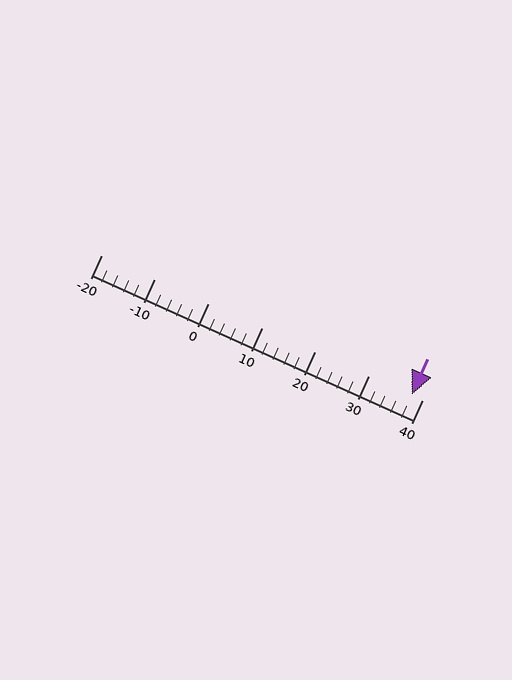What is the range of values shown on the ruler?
The ruler shows values from -20 to 40.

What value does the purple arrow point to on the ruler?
The purple arrow points to approximately 38.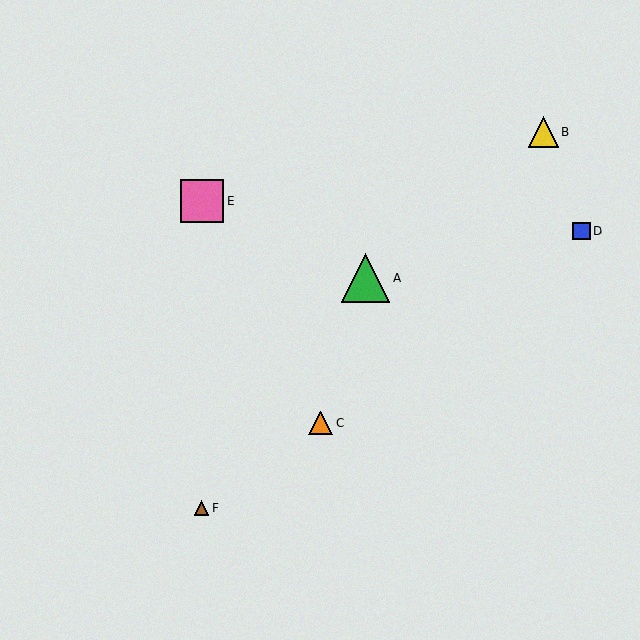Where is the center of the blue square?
The center of the blue square is at (582, 232).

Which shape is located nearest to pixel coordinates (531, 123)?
The yellow triangle (labeled B) at (544, 132) is nearest to that location.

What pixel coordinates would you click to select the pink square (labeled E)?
Click at (203, 201) to select the pink square E.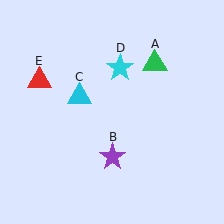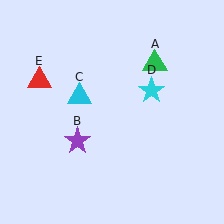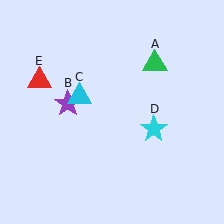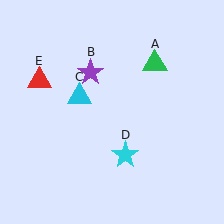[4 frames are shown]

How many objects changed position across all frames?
2 objects changed position: purple star (object B), cyan star (object D).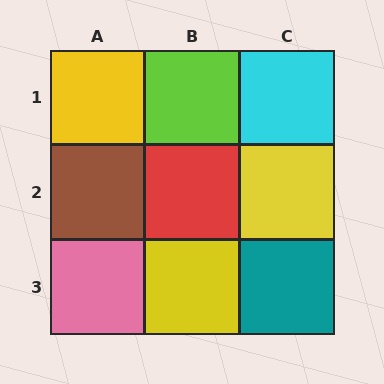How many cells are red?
1 cell is red.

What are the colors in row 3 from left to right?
Pink, yellow, teal.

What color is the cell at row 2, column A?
Brown.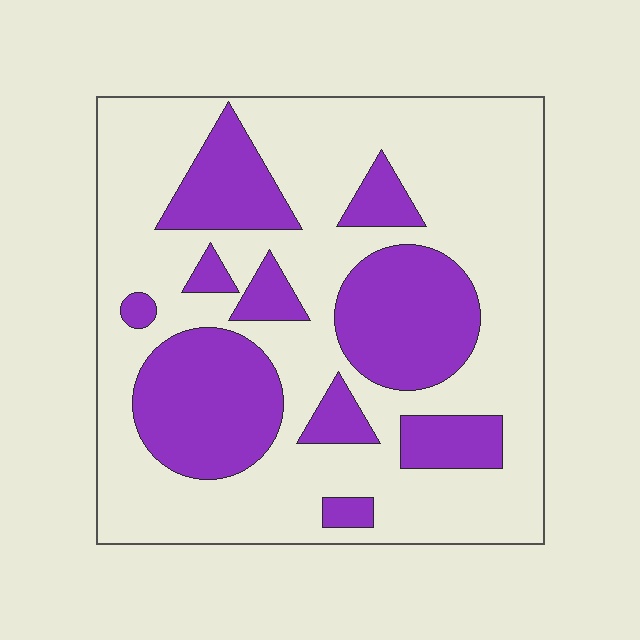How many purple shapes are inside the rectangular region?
10.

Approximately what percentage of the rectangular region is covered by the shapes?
Approximately 30%.